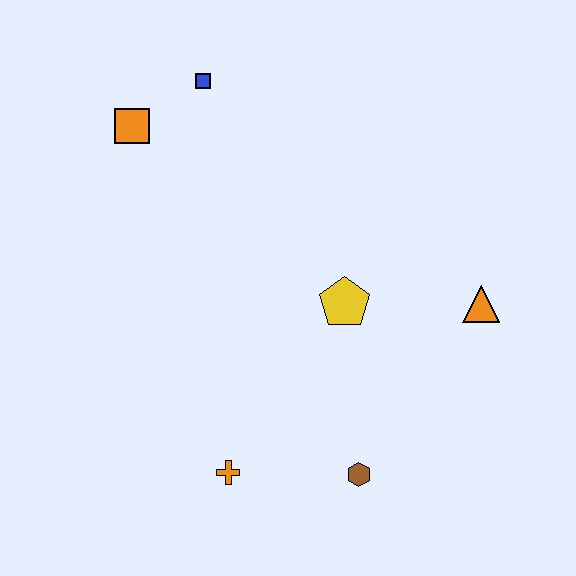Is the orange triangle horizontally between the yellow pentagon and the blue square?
No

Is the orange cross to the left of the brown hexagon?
Yes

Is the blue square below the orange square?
No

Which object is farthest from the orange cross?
The blue square is farthest from the orange cross.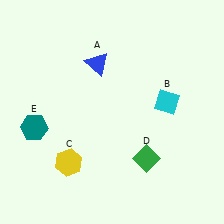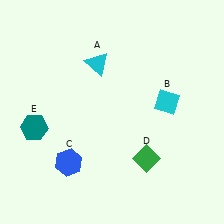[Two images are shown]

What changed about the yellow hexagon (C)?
In Image 1, C is yellow. In Image 2, it changed to blue.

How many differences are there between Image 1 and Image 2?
There are 2 differences between the two images.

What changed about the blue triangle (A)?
In Image 1, A is blue. In Image 2, it changed to cyan.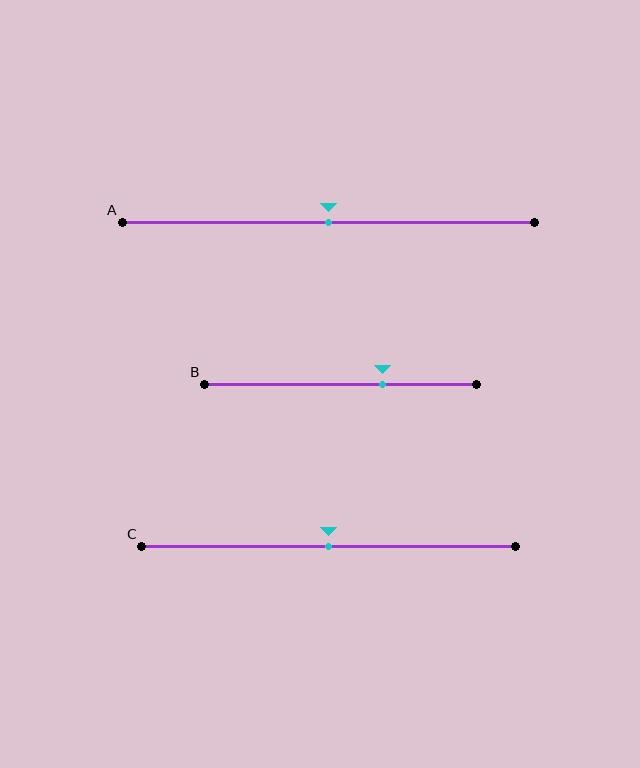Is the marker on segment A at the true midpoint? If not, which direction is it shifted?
Yes, the marker on segment A is at the true midpoint.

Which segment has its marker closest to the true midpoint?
Segment A has its marker closest to the true midpoint.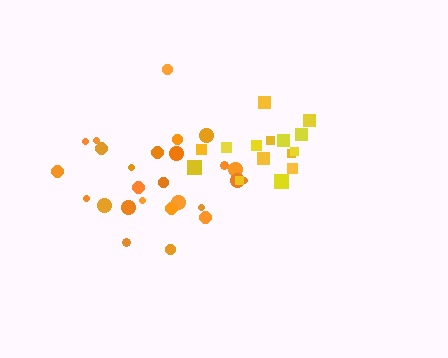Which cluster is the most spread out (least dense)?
Orange.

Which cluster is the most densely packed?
Yellow.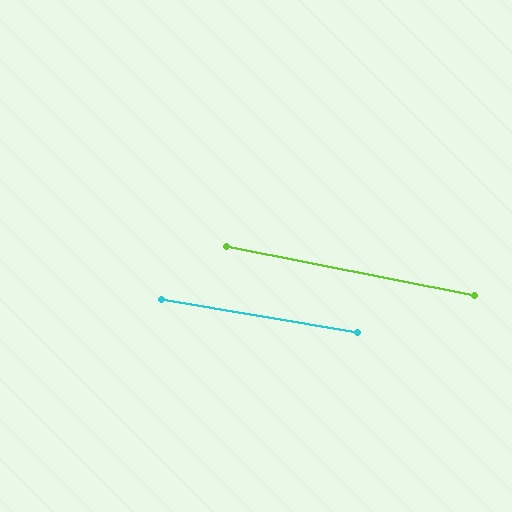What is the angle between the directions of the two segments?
Approximately 2 degrees.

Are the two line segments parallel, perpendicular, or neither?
Parallel — their directions differ by only 1.9°.